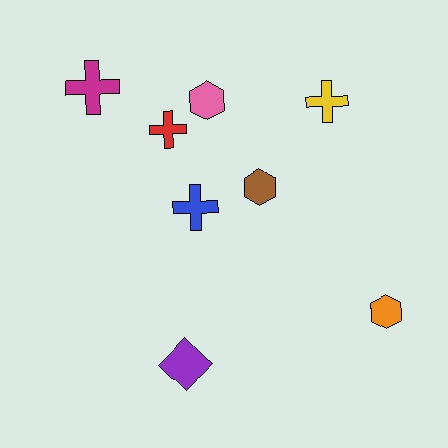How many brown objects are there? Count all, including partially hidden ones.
There is 1 brown object.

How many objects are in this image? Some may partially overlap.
There are 8 objects.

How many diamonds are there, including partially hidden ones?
There is 1 diamond.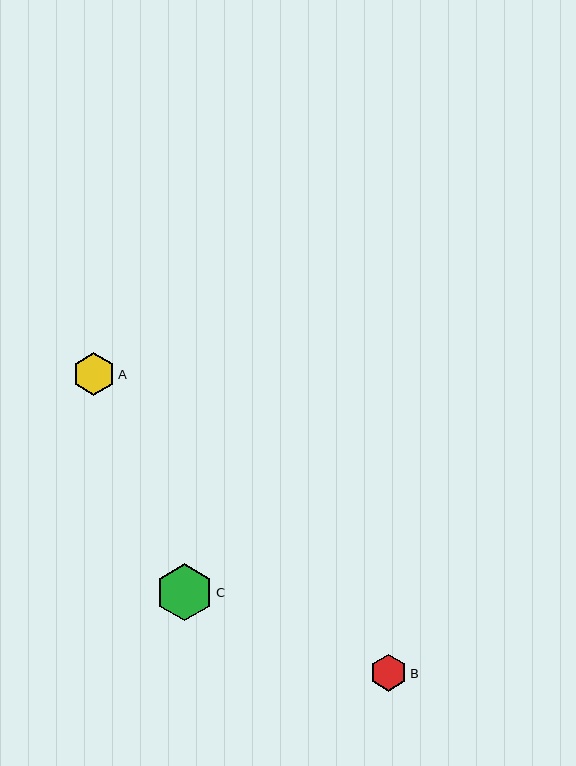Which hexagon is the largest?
Hexagon C is the largest with a size of approximately 57 pixels.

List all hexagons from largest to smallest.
From largest to smallest: C, A, B.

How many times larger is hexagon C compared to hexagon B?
Hexagon C is approximately 1.6 times the size of hexagon B.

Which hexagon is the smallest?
Hexagon B is the smallest with a size of approximately 37 pixels.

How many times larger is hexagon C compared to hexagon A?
Hexagon C is approximately 1.3 times the size of hexagon A.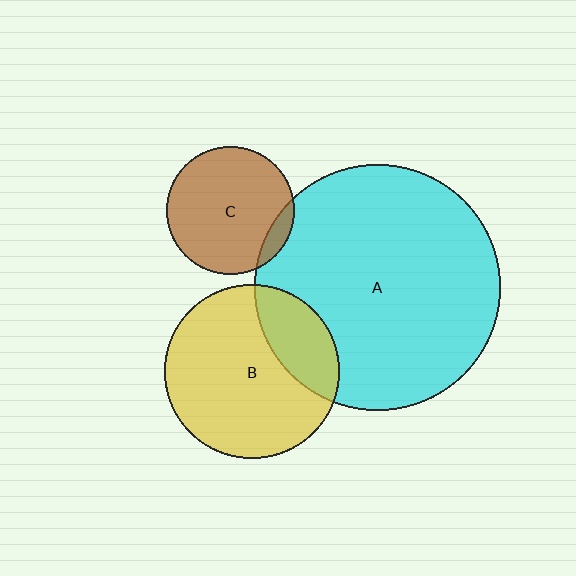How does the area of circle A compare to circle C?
Approximately 3.7 times.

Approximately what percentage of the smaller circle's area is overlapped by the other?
Approximately 25%.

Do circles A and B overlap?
Yes.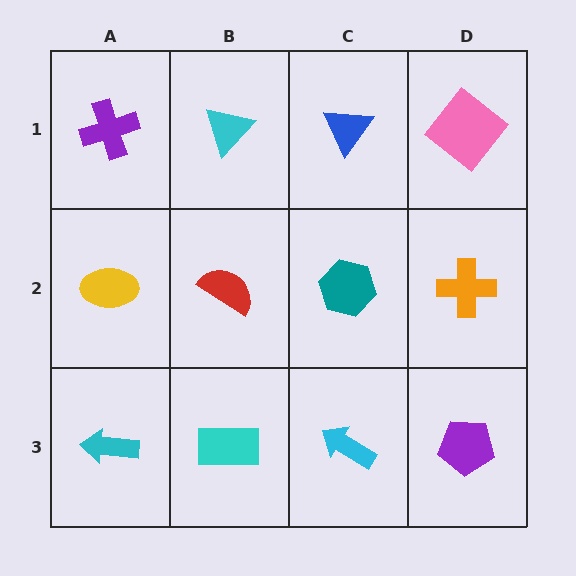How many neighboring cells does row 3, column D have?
2.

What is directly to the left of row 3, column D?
A cyan arrow.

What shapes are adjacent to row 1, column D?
An orange cross (row 2, column D), a blue triangle (row 1, column C).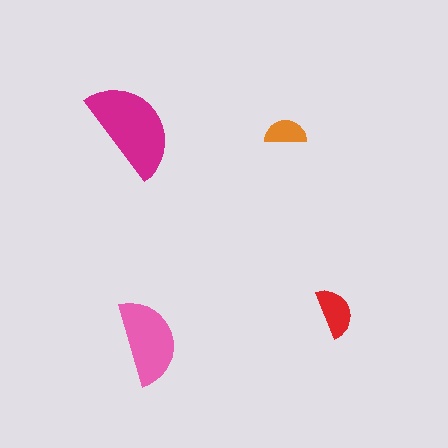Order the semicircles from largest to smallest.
the magenta one, the pink one, the red one, the orange one.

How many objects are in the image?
There are 4 objects in the image.